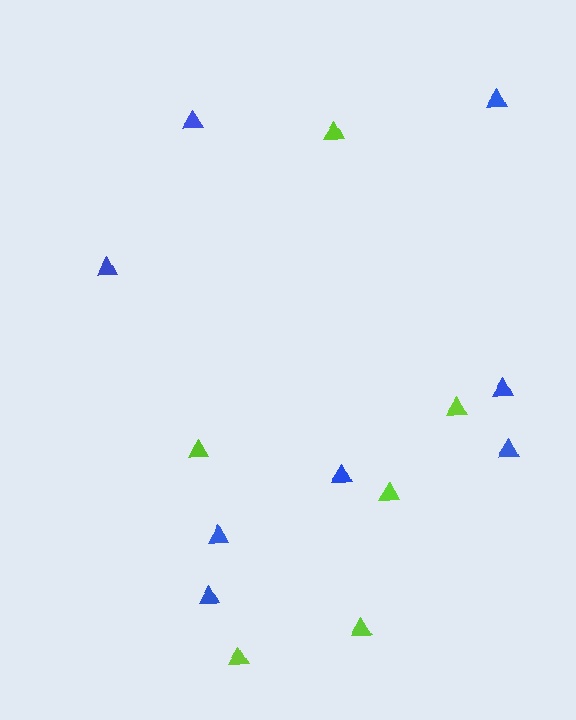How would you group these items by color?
There are 2 groups: one group of blue triangles (8) and one group of lime triangles (6).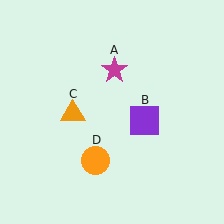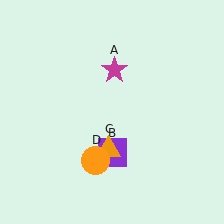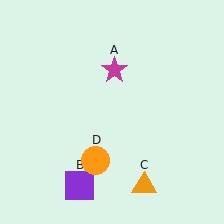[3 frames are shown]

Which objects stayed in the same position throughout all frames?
Magenta star (object A) and orange circle (object D) remained stationary.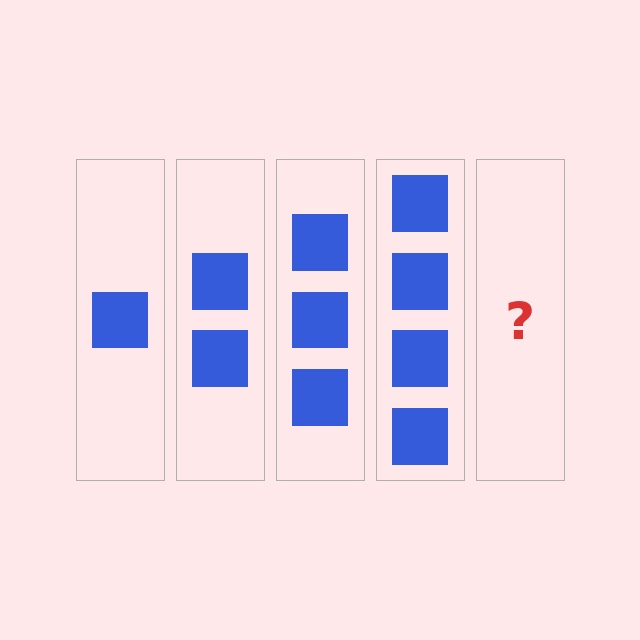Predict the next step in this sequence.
The next step is 5 squares.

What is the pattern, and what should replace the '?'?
The pattern is that each step adds one more square. The '?' should be 5 squares.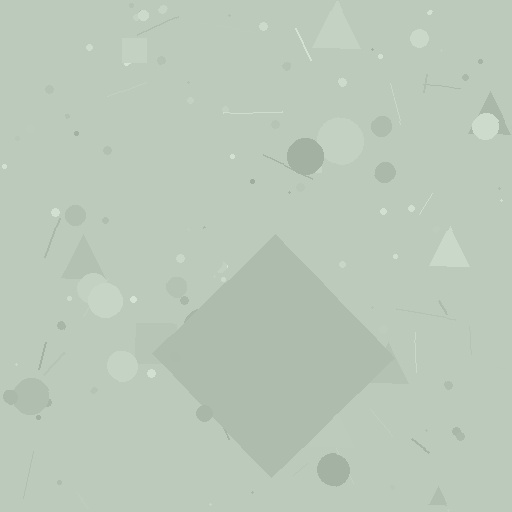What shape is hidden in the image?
A diamond is hidden in the image.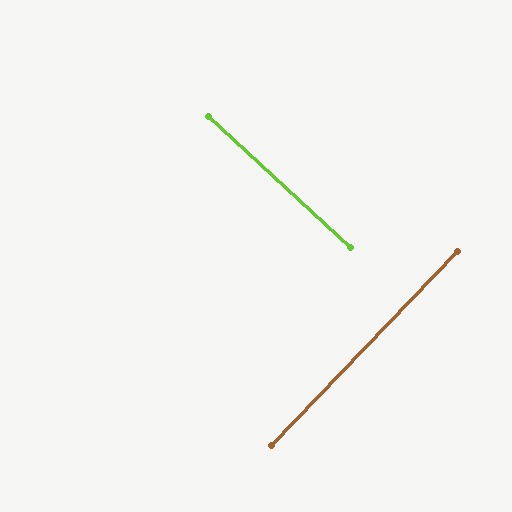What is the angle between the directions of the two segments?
Approximately 89 degrees.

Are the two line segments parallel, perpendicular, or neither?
Perpendicular — they meet at approximately 89°.